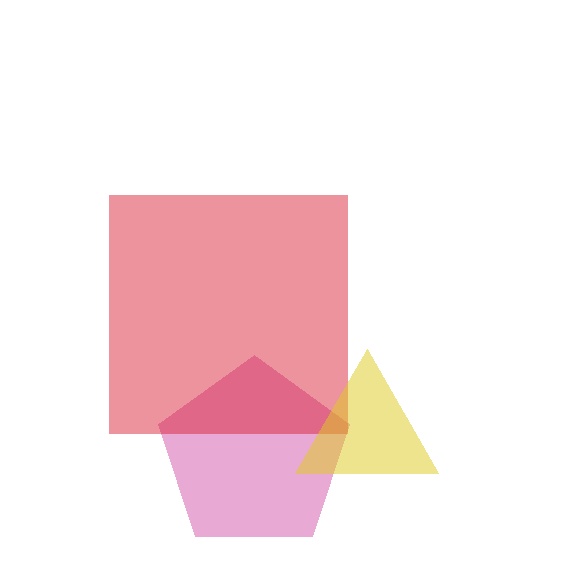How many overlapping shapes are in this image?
There are 3 overlapping shapes in the image.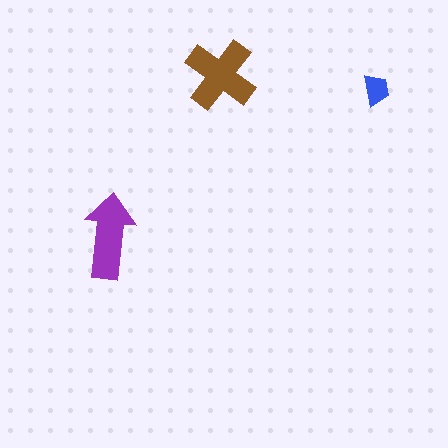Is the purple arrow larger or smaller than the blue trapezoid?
Larger.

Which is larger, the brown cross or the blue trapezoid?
The brown cross.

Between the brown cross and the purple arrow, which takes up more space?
The brown cross.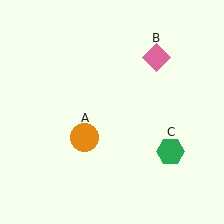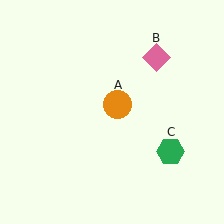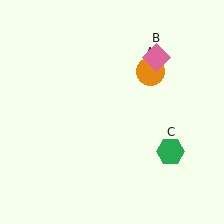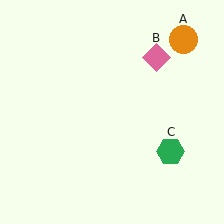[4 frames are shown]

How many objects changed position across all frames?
1 object changed position: orange circle (object A).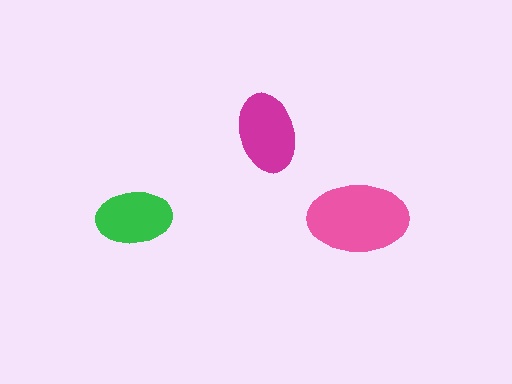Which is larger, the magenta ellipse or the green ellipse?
The magenta one.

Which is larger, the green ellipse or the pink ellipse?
The pink one.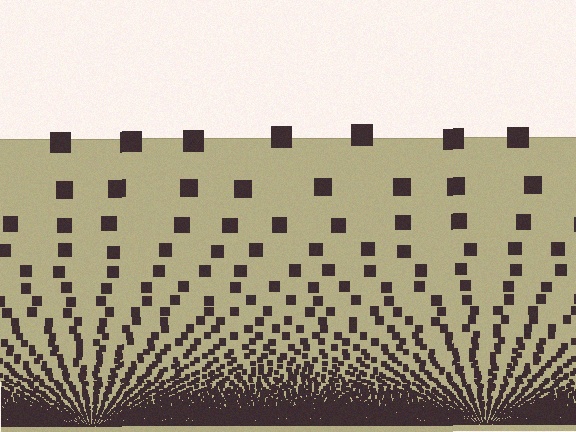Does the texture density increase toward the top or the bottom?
Density increases toward the bottom.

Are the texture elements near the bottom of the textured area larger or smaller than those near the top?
Smaller. The gradient is inverted — elements near the bottom are smaller and denser.